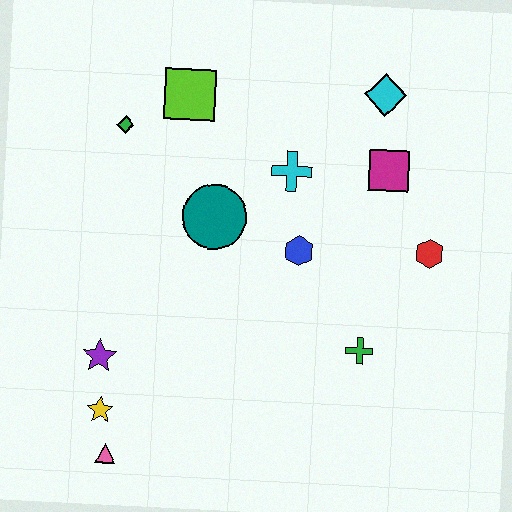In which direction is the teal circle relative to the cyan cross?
The teal circle is to the left of the cyan cross.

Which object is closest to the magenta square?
The cyan diamond is closest to the magenta square.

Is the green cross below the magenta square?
Yes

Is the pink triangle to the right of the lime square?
No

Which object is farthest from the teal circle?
The pink triangle is farthest from the teal circle.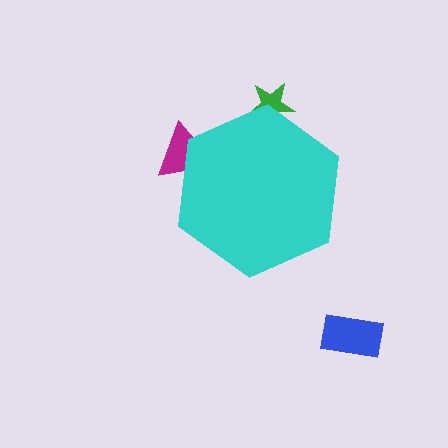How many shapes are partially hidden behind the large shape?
2 shapes are partially hidden.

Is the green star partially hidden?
Yes, the green star is partially hidden behind the cyan hexagon.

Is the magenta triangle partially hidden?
Yes, the magenta triangle is partially hidden behind the cyan hexagon.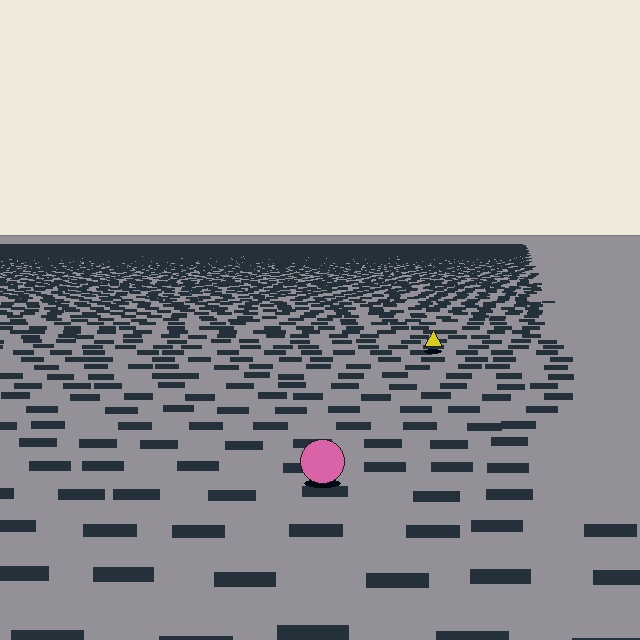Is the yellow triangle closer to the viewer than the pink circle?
No. The pink circle is closer — you can tell from the texture gradient: the ground texture is coarser near it.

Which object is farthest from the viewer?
The yellow triangle is farthest from the viewer. It appears smaller and the ground texture around it is denser.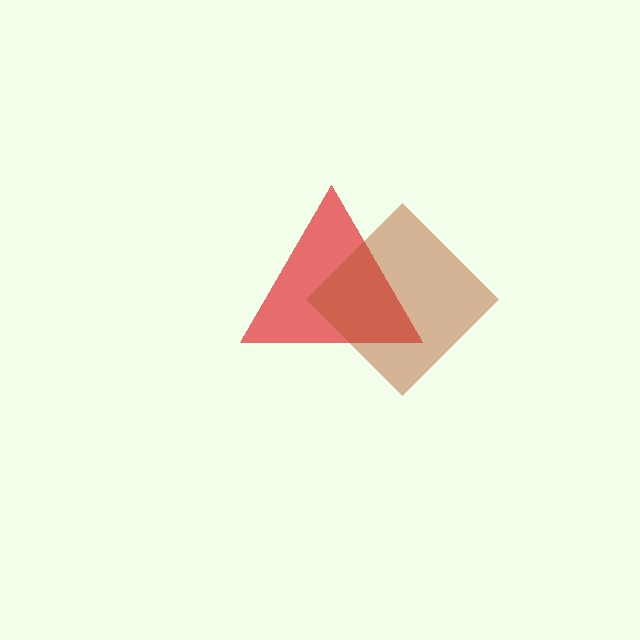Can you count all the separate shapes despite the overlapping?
Yes, there are 2 separate shapes.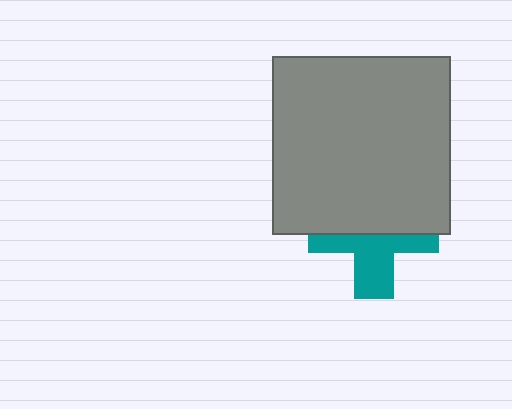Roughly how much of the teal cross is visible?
About half of it is visible (roughly 47%).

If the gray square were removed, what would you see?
You would see the complete teal cross.